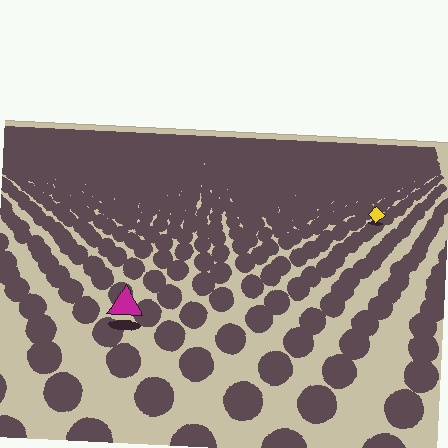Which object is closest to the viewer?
The magenta triangle is closest. The texture marks near it are larger and more spread out.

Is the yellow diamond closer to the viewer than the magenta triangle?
No. The magenta triangle is closer — you can tell from the texture gradient: the ground texture is coarser near it.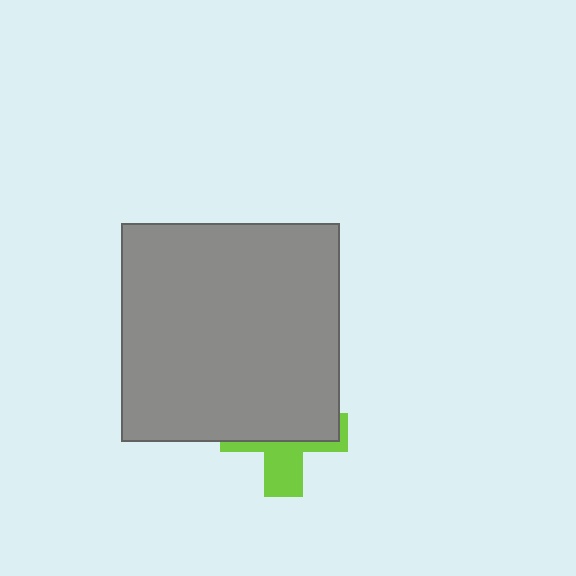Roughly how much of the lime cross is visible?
A small part of it is visible (roughly 40%).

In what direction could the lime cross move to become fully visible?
The lime cross could move down. That would shift it out from behind the gray square entirely.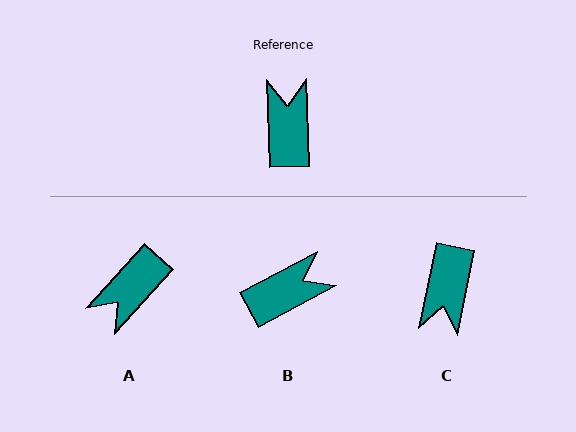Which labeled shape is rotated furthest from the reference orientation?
C, about 166 degrees away.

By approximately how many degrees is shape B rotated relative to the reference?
Approximately 64 degrees clockwise.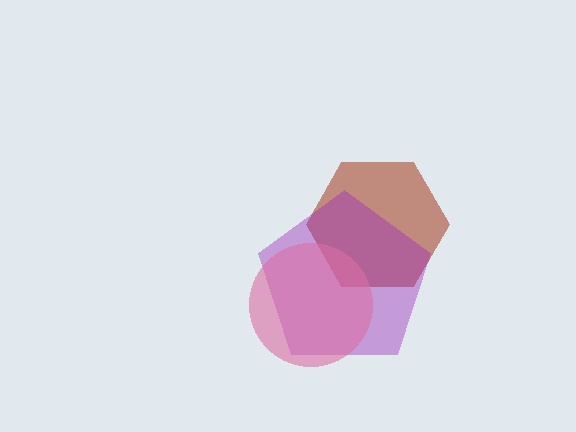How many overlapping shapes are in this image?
There are 3 overlapping shapes in the image.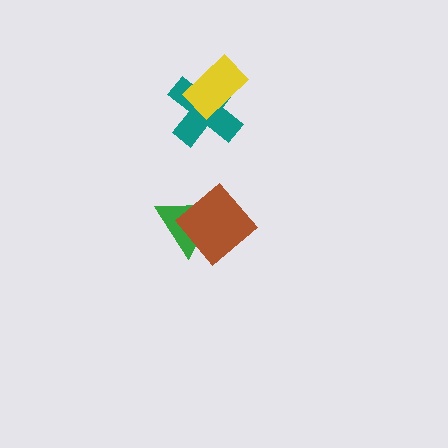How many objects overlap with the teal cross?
1 object overlaps with the teal cross.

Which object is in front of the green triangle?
The brown diamond is in front of the green triangle.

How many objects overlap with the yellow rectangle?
1 object overlaps with the yellow rectangle.